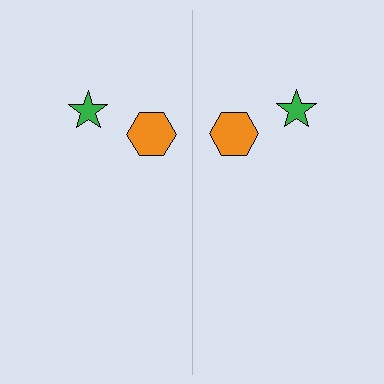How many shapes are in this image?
There are 4 shapes in this image.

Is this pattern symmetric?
Yes, this pattern has bilateral (reflection) symmetry.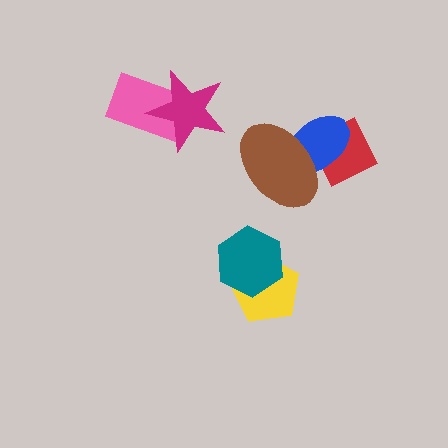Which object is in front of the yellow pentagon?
The teal hexagon is in front of the yellow pentagon.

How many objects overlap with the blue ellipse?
2 objects overlap with the blue ellipse.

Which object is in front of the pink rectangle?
The magenta star is in front of the pink rectangle.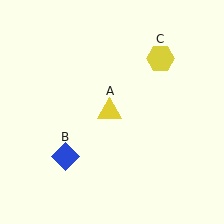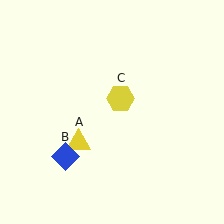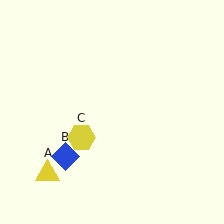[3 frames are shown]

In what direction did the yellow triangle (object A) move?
The yellow triangle (object A) moved down and to the left.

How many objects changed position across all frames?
2 objects changed position: yellow triangle (object A), yellow hexagon (object C).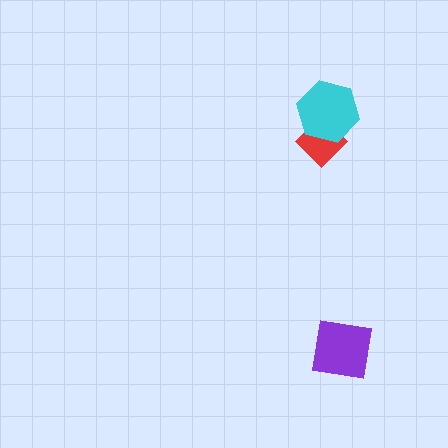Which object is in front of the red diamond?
The cyan hexagon is in front of the red diamond.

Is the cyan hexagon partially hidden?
No, no other shape covers it.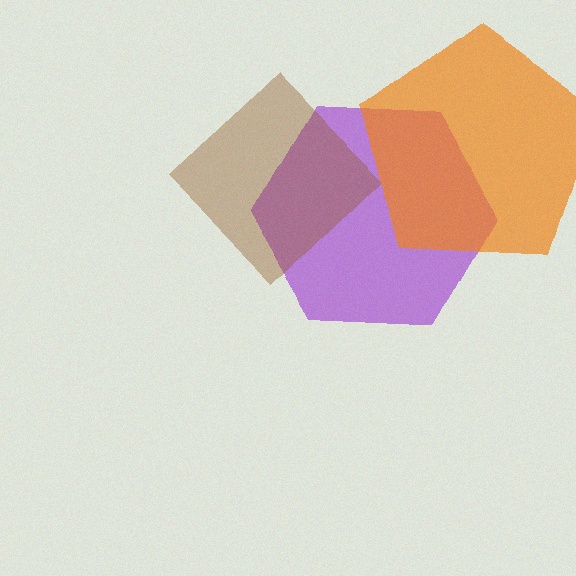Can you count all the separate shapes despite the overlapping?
Yes, there are 3 separate shapes.